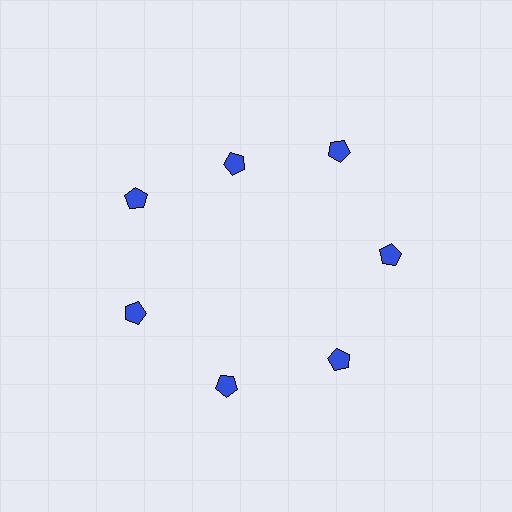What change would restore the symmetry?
The symmetry would be restored by moving it outward, back onto the ring so that all 7 pentagons sit at equal angles and equal distance from the center.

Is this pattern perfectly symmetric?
No. The 7 blue pentagons are arranged in a ring, but one element near the 12 o'clock position is pulled inward toward the center, breaking the 7-fold rotational symmetry.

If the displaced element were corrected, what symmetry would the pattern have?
It would have 7-fold rotational symmetry — the pattern would map onto itself every 51 degrees.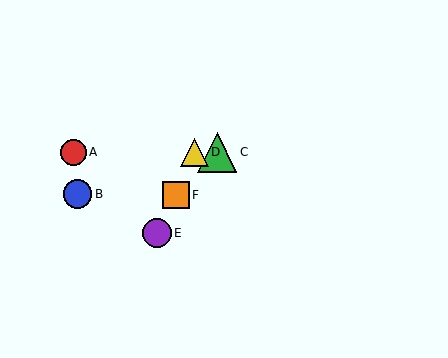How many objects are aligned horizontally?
3 objects (A, C, D) are aligned horizontally.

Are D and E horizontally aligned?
No, D is at y≈152 and E is at y≈233.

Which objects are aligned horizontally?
Objects A, C, D are aligned horizontally.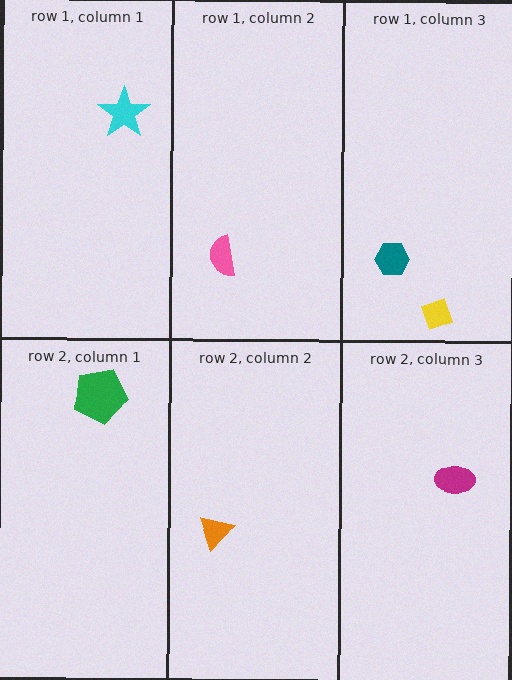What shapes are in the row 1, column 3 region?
The teal hexagon, the yellow diamond.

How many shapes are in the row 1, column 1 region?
1.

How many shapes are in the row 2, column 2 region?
1.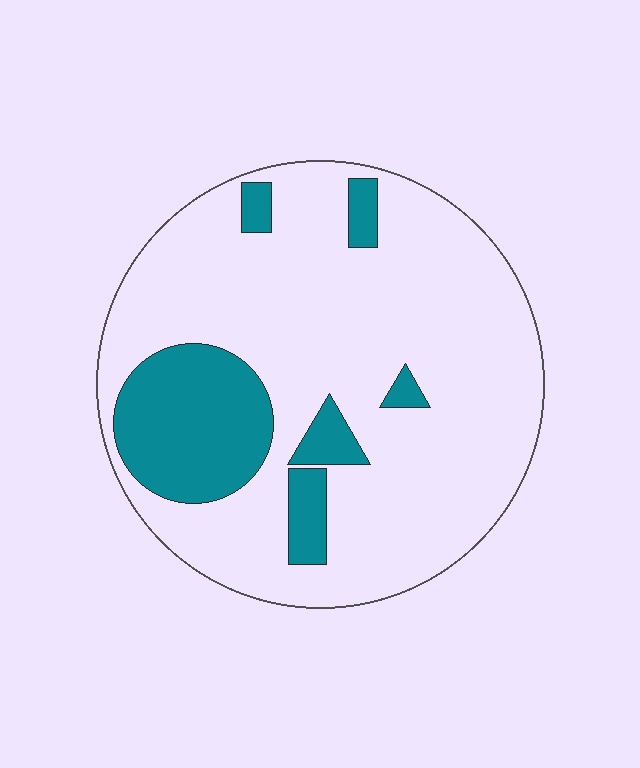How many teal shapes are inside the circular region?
6.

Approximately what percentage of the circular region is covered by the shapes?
Approximately 20%.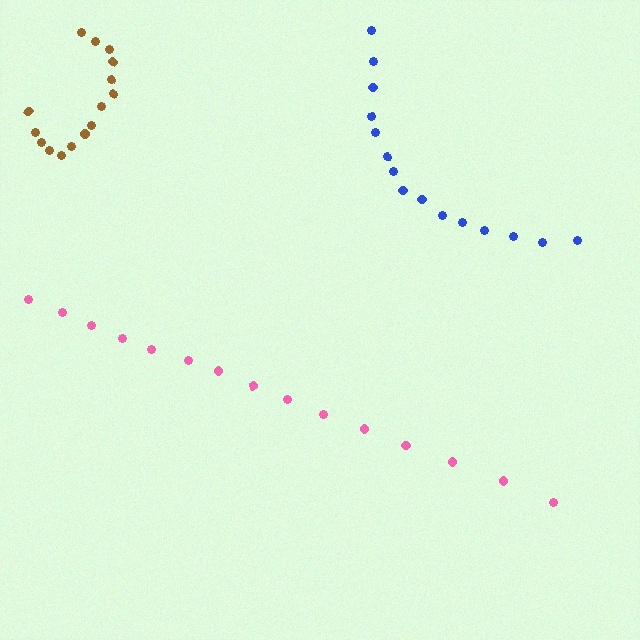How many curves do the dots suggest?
There are 3 distinct paths.